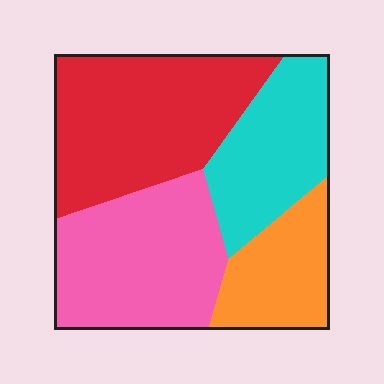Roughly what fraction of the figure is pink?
Pink covers roughly 30% of the figure.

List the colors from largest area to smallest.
From largest to smallest: red, pink, cyan, orange.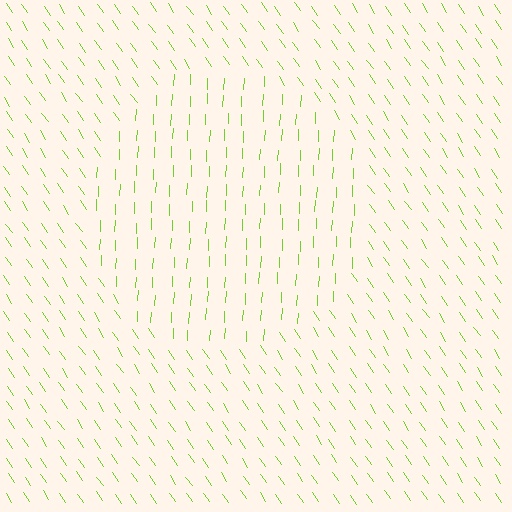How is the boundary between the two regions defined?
The boundary is defined purely by a change in line orientation (approximately 37 degrees difference). All lines are the same color and thickness.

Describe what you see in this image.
The image is filled with small lime line segments. A circle region in the image has lines oriented differently from the surrounding lines, creating a visible texture boundary.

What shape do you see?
I see a circle.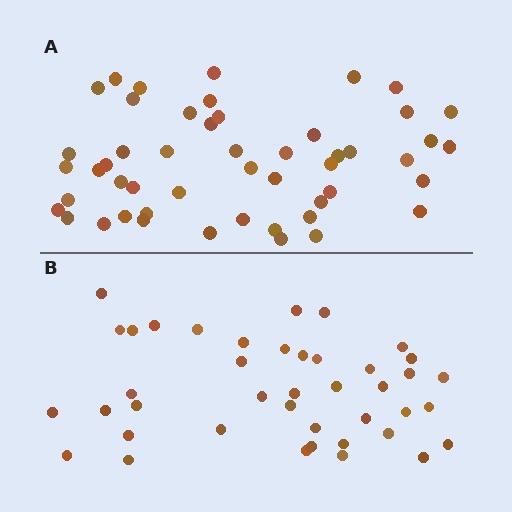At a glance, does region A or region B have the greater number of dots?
Region A (the top region) has more dots.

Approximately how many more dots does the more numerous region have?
Region A has roughly 8 or so more dots than region B.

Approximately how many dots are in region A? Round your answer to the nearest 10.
About 50 dots.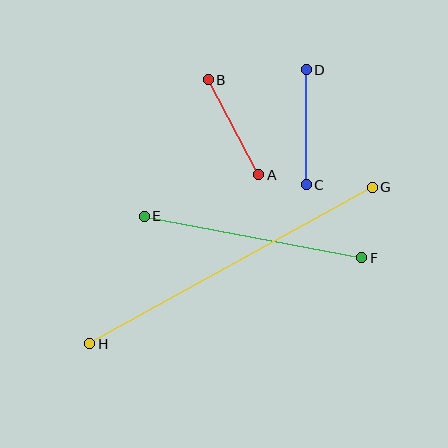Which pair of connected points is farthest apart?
Points G and H are farthest apart.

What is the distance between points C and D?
The distance is approximately 115 pixels.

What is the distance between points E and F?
The distance is approximately 222 pixels.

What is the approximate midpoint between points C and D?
The midpoint is at approximately (306, 127) pixels.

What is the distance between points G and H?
The distance is approximately 323 pixels.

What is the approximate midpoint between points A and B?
The midpoint is at approximately (233, 127) pixels.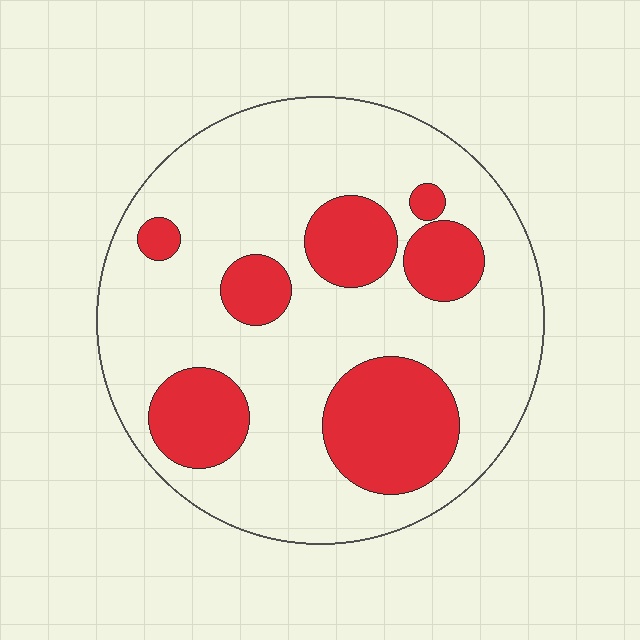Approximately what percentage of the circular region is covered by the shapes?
Approximately 25%.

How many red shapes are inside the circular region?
7.